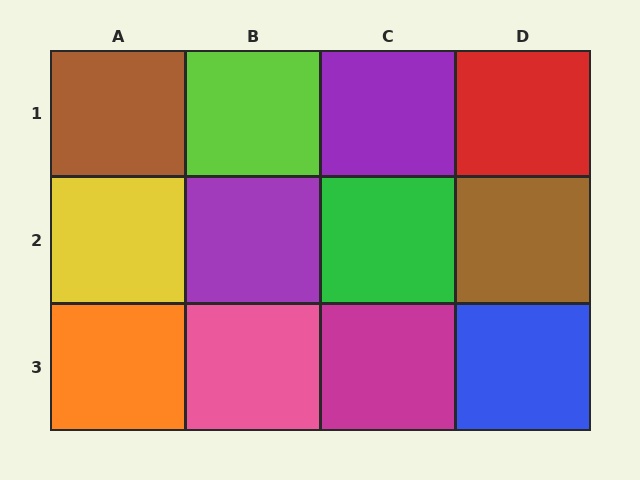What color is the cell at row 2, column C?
Green.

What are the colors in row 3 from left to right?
Orange, pink, magenta, blue.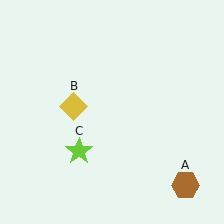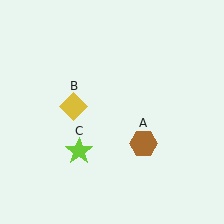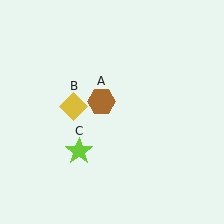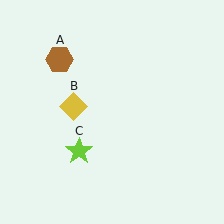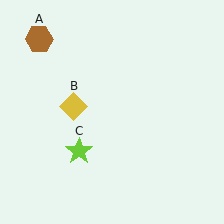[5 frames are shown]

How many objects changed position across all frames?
1 object changed position: brown hexagon (object A).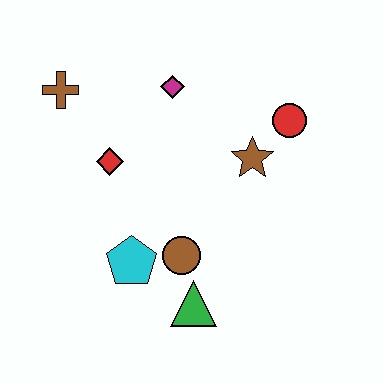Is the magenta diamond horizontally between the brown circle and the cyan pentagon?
Yes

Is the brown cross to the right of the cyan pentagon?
No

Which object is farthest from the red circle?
The brown cross is farthest from the red circle.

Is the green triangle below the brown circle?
Yes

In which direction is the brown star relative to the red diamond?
The brown star is to the right of the red diamond.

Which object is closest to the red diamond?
The brown cross is closest to the red diamond.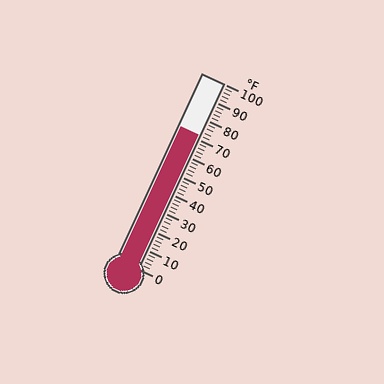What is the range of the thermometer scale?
The thermometer scale ranges from 0°F to 100°F.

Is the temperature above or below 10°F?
The temperature is above 10°F.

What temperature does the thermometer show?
The thermometer shows approximately 72°F.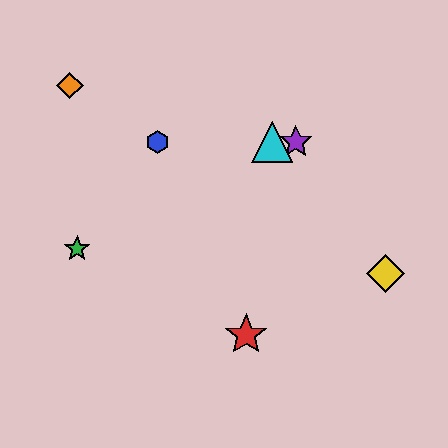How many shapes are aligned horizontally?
3 shapes (the blue hexagon, the purple star, the cyan triangle) are aligned horizontally.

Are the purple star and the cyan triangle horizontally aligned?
Yes, both are at y≈142.